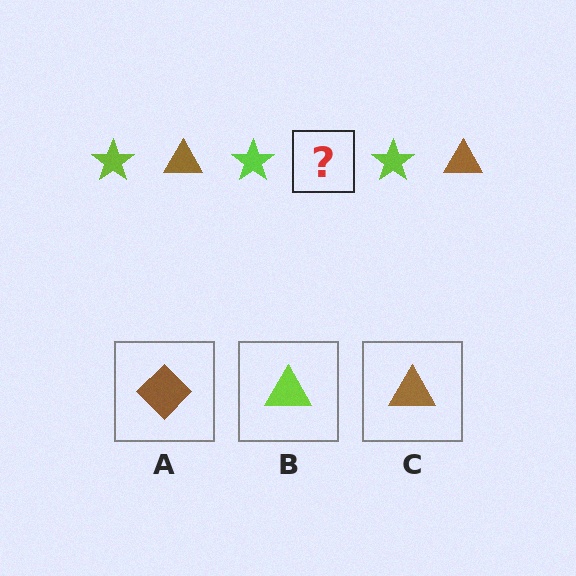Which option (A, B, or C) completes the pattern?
C.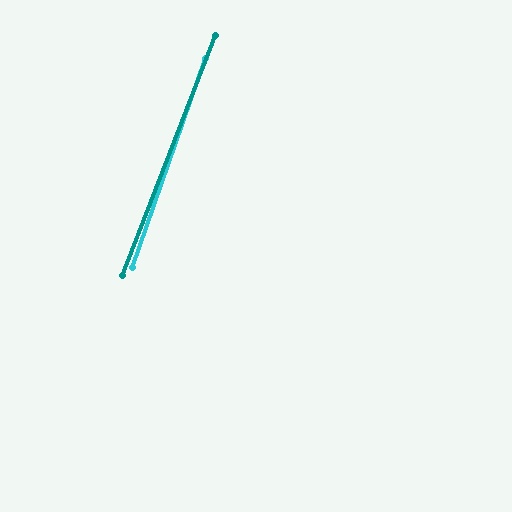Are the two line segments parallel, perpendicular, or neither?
Parallel — their directions differ by only 1.6°.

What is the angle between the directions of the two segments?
Approximately 2 degrees.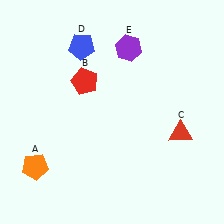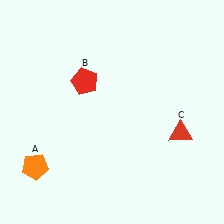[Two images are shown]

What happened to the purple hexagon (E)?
The purple hexagon (E) was removed in Image 2. It was in the top-right area of Image 1.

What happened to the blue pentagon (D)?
The blue pentagon (D) was removed in Image 2. It was in the top-left area of Image 1.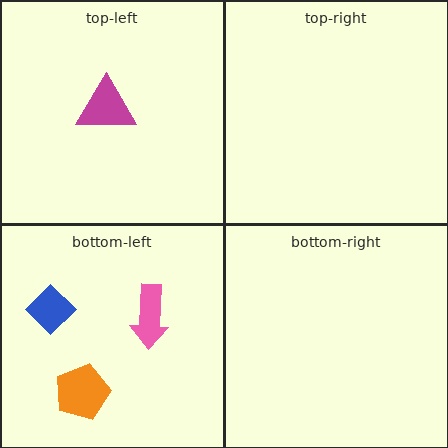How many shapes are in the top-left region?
1.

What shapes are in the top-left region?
The magenta triangle.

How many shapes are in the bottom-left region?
3.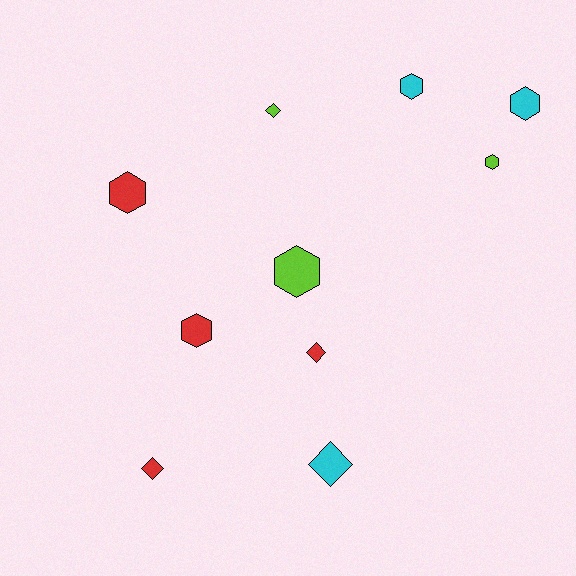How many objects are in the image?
There are 10 objects.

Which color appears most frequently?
Red, with 4 objects.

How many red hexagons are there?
There are 2 red hexagons.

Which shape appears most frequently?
Hexagon, with 6 objects.